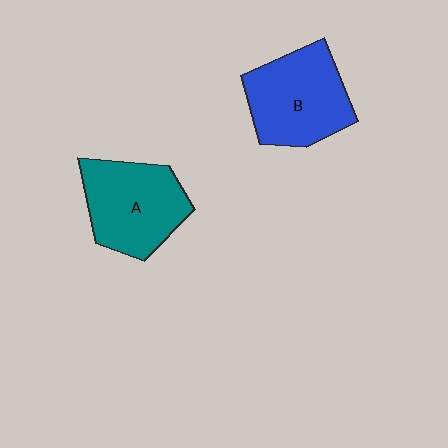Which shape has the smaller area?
Shape A (teal).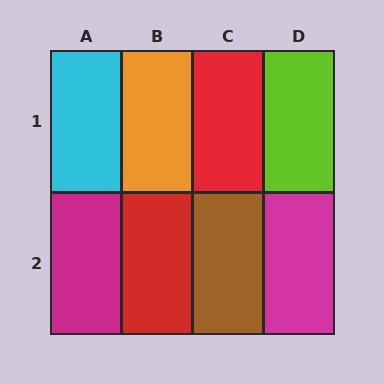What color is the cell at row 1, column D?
Lime.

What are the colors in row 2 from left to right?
Magenta, red, brown, magenta.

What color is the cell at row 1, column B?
Orange.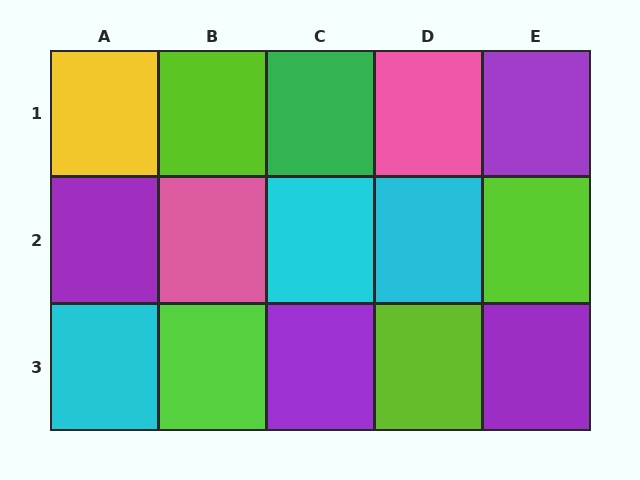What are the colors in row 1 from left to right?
Yellow, lime, green, pink, purple.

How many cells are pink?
2 cells are pink.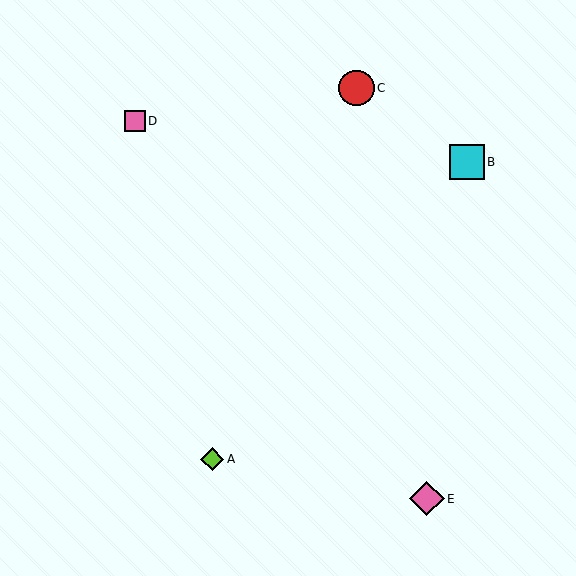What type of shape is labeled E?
Shape E is a pink diamond.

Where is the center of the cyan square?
The center of the cyan square is at (467, 162).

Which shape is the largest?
The red circle (labeled C) is the largest.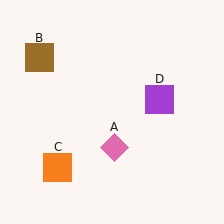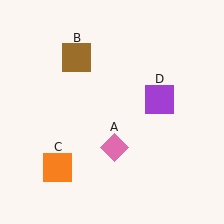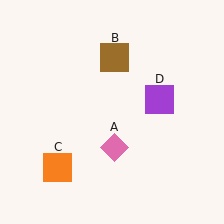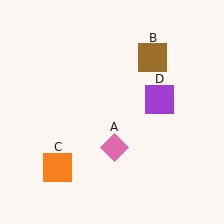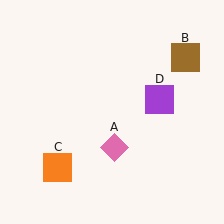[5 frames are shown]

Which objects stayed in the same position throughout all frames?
Pink diamond (object A) and orange square (object C) and purple square (object D) remained stationary.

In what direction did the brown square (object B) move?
The brown square (object B) moved right.